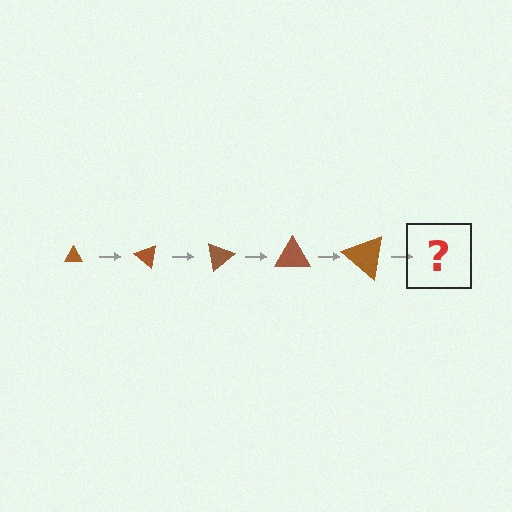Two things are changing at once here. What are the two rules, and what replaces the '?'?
The two rules are that the triangle grows larger each step and it rotates 40 degrees each step. The '?' should be a triangle, larger than the previous one and rotated 200 degrees from the start.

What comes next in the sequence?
The next element should be a triangle, larger than the previous one and rotated 200 degrees from the start.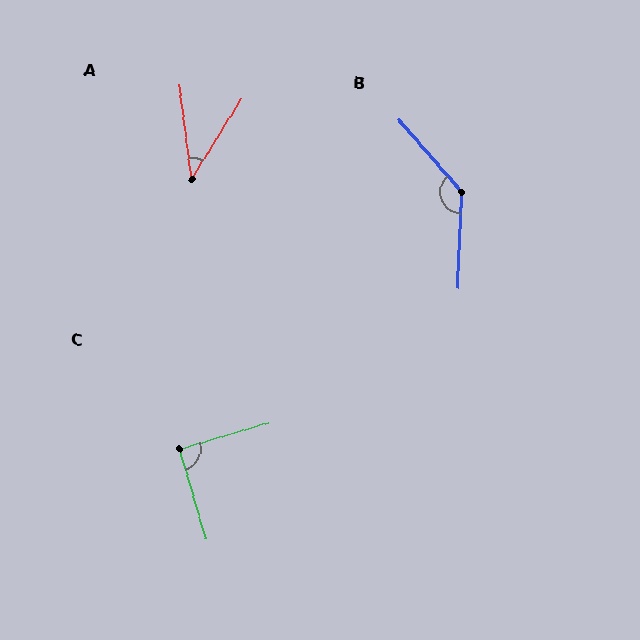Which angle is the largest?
B, at approximately 136 degrees.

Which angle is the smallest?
A, at approximately 39 degrees.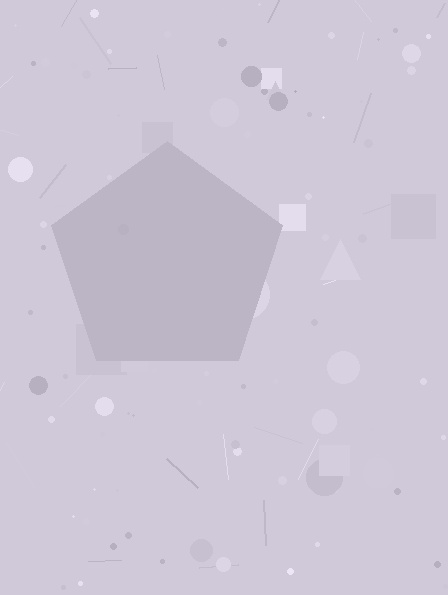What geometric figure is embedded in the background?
A pentagon is embedded in the background.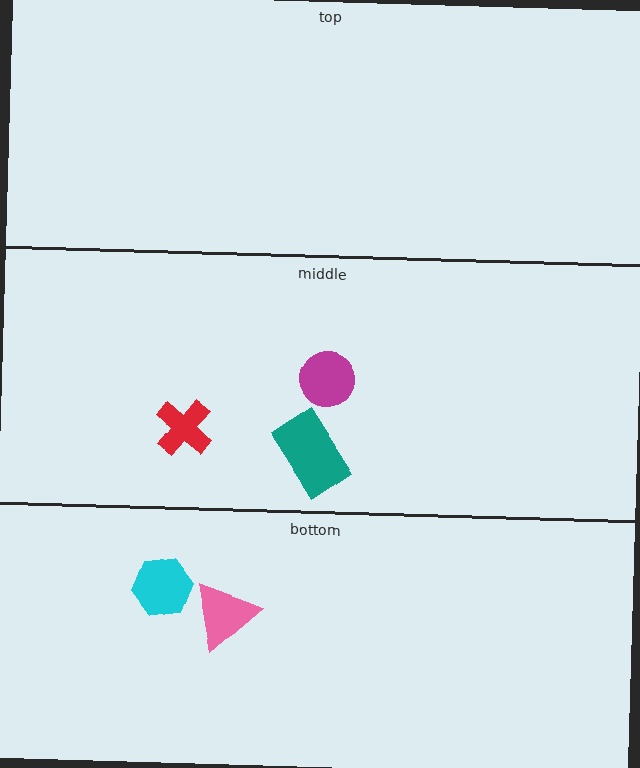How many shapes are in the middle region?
3.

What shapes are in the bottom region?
The cyan hexagon, the pink triangle.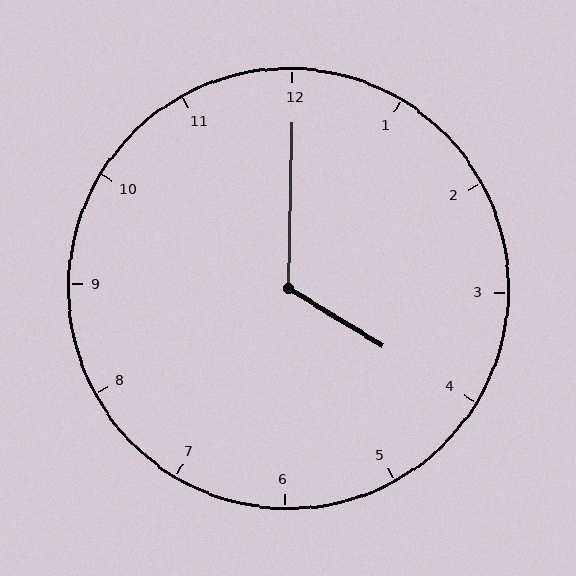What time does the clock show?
4:00.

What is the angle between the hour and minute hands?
Approximately 120 degrees.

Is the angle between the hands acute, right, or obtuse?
It is obtuse.